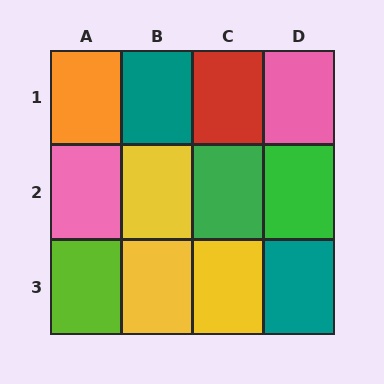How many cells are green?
2 cells are green.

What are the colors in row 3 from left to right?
Lime, yellow, yellow, teal.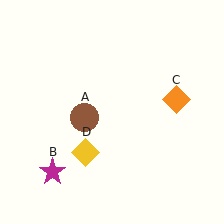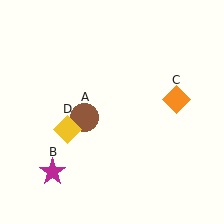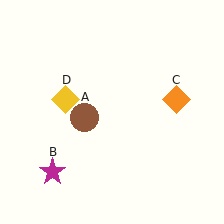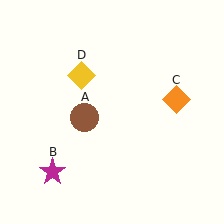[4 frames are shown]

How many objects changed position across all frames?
1 object changed position: yellow diamond (object D).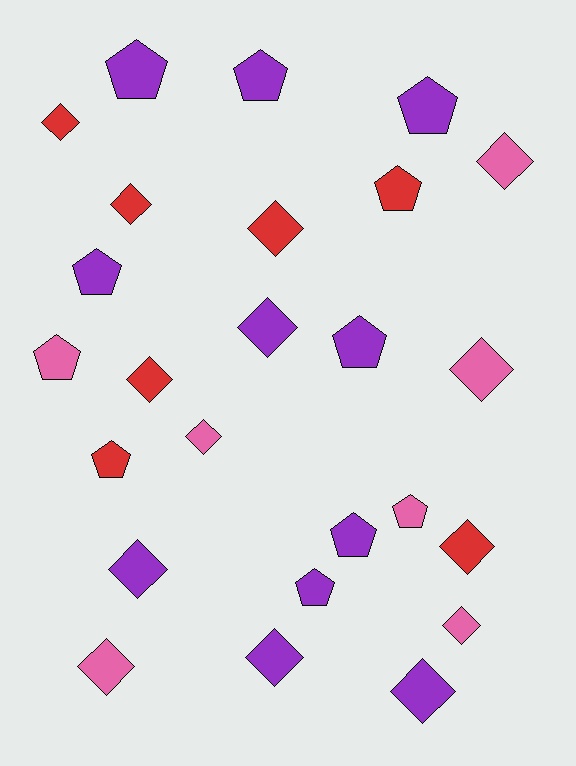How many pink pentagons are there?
There are 2 pink pentagons.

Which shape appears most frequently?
Diamond, with 14 objects.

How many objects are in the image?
There are 25 objects.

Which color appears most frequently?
Purple, with 11 objects.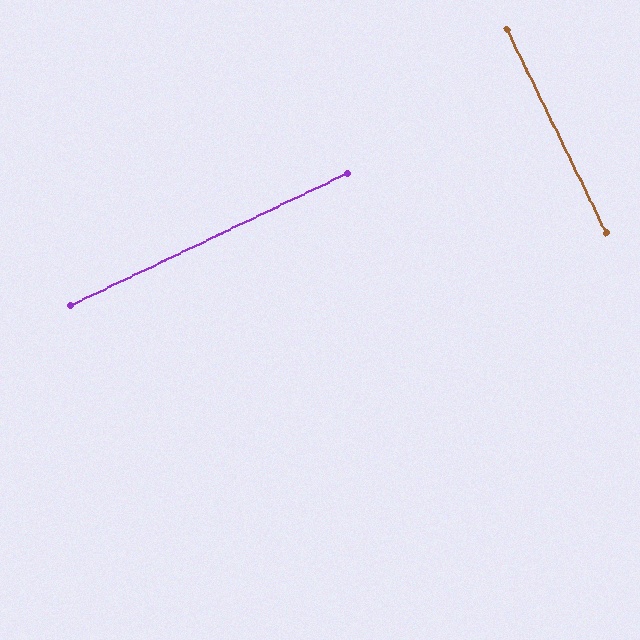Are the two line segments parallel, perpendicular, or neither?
Perpendicular — they meet at approximately 89°.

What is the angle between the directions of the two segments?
Approximately 89 degrees.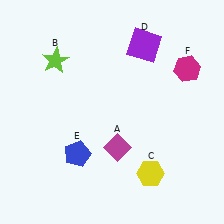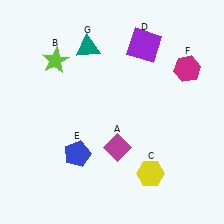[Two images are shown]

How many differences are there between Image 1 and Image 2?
There is 1 difference between the two images.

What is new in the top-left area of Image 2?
A teal triangle (G) was added in the top-left area of Image 2.